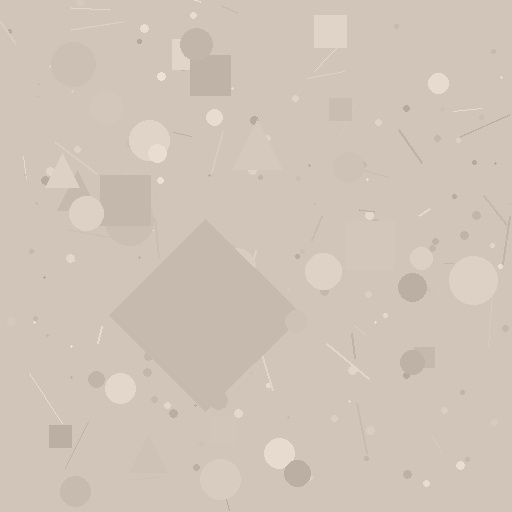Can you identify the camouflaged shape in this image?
The camouflaged shape is a diamond.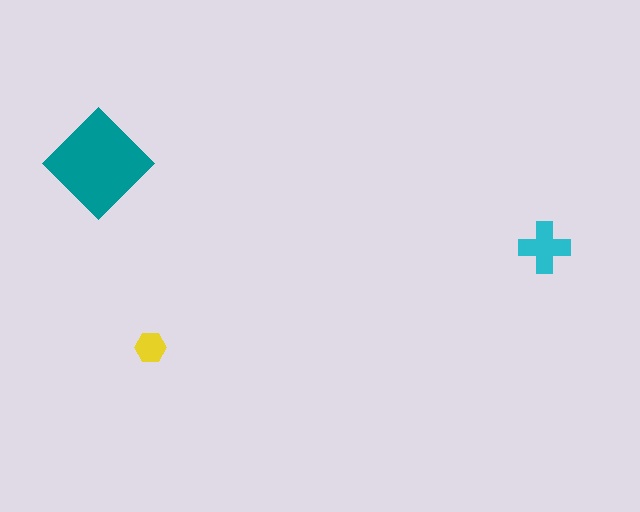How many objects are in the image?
There are 3 objects in the image.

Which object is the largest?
The teal diamond.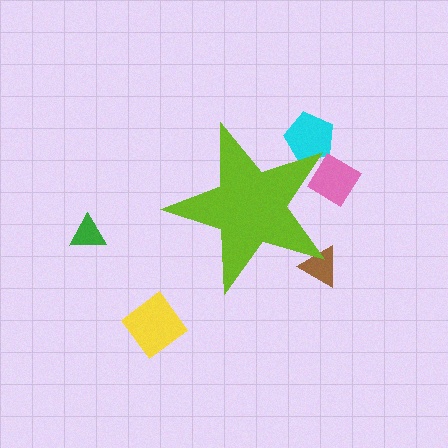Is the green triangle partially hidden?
No, the green triangle is fully visible.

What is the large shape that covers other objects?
A lime star.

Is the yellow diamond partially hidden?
No, the yellow diamond is fully visible.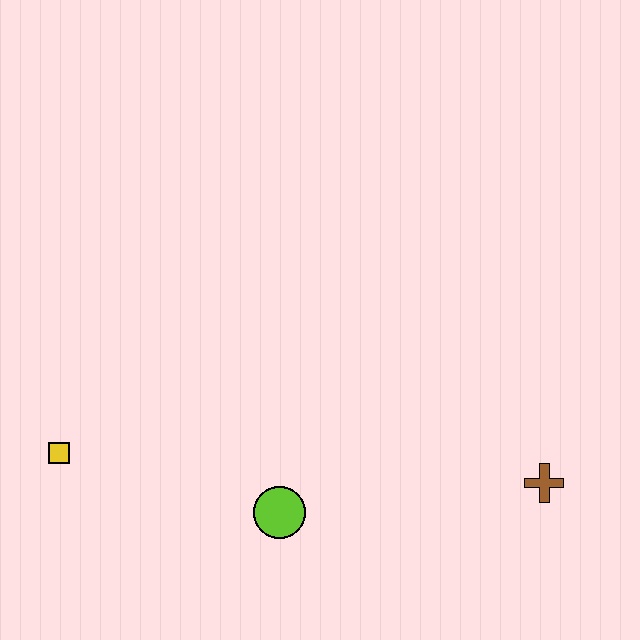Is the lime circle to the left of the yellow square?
No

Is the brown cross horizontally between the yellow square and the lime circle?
No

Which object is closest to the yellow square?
The lime circle is closest to the yellow square.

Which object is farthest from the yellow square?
The brown cross is farthest from the yellow square.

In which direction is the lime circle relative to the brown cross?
The lime circle is to the left of the brown cross.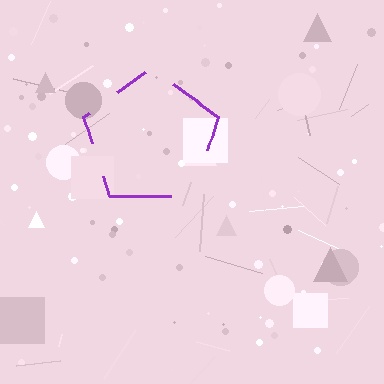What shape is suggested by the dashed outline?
The dashed outline suggests a pentagon.